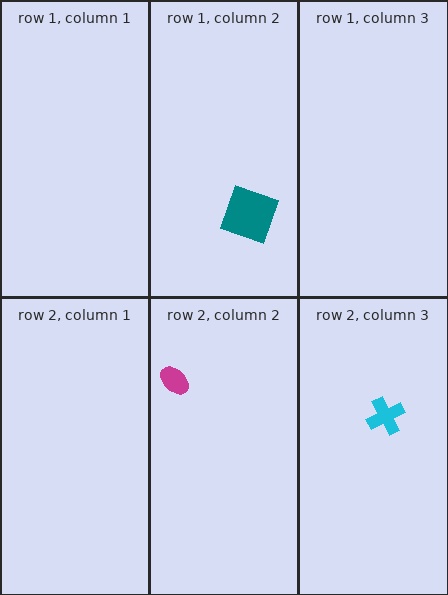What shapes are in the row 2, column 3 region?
The cyan cross.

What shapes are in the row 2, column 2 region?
The magenta ellipse.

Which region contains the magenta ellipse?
The row 2, column 2 region.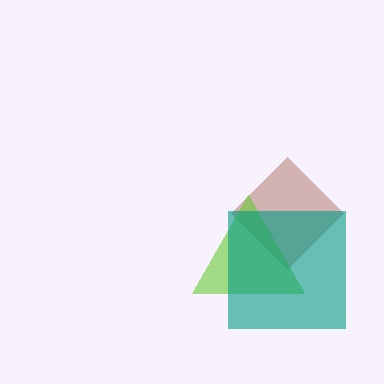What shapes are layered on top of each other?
The layered shapes are: a brown diamond, a lime triangle, a teal square.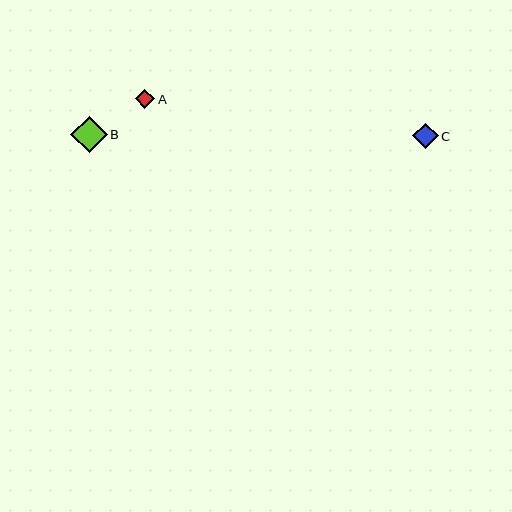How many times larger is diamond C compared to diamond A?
Diamond C is approximately 1.3 times the size of diamond A.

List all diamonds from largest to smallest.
From largest to smallest: B, C, A.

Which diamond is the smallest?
Diamond A is the smallest with a size of approximately 19 pixels.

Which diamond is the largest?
Diamond B is the largest with a size of approximately 36 pixels.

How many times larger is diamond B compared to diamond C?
Diamond B is approximately 1.4 times the size of diamond C.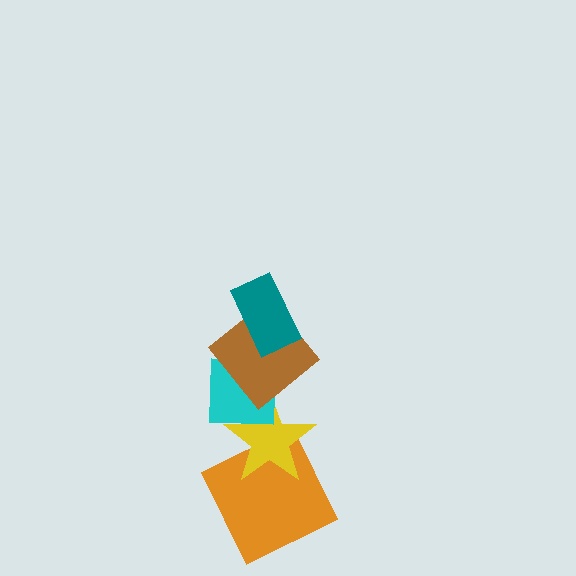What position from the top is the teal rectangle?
The teal rectangle is 1st from the top.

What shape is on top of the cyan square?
The brown diamond is on top of the cyan square.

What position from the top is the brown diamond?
The brown diamond is 2nd from the top.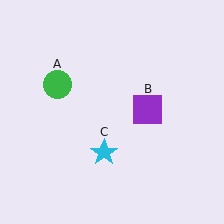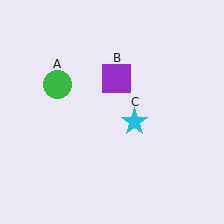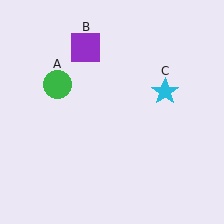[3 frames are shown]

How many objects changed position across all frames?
2 objects changed position: purple square (object B), cyan star (object C).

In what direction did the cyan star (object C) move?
The cyan star (object C) moved up and to the right.